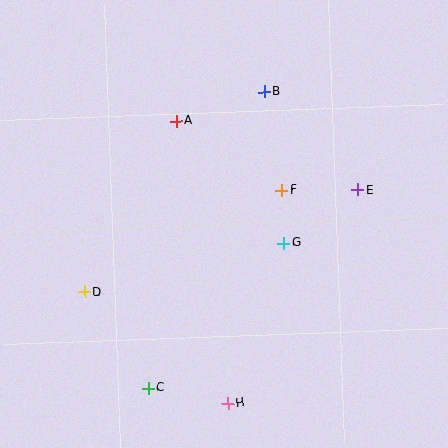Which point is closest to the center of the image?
Point G at (283, 243) is closest to the center.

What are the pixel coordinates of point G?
Point G is at (283, 243).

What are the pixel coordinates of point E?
Point E is at (357, 190).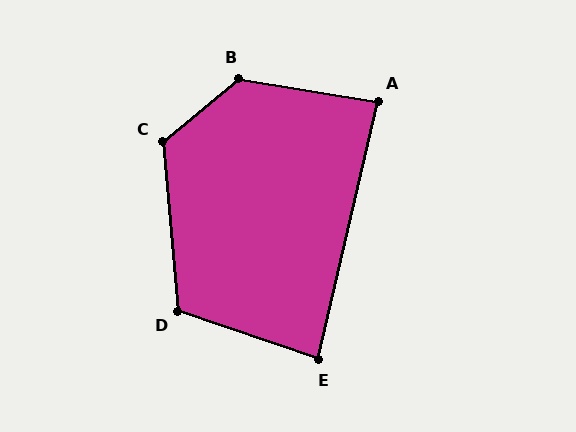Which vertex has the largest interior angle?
B, at approximately 131 degrees.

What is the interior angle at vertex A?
Approximately 86 degrees (approximately right).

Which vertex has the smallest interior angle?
E, at approximately 85 degrees.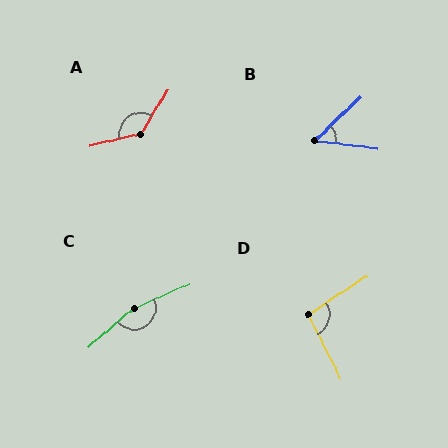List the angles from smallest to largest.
B (51°), D (97°), A (134°), C (163°).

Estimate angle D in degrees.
Approximately 97 degrees.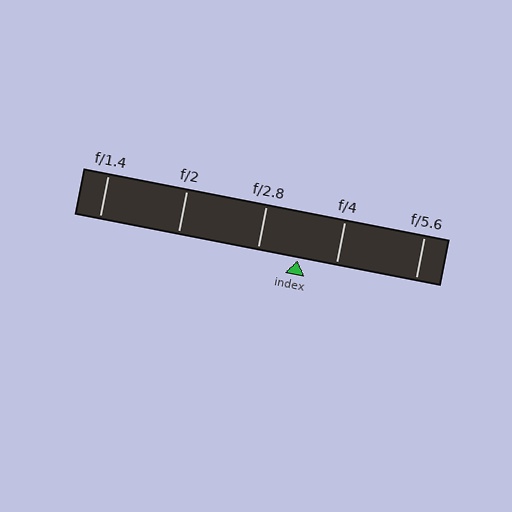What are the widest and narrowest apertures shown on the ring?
The widest aperture shown is f/1.4 and the narrowest is f/5.6.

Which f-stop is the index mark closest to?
The index mark is closest to f/4.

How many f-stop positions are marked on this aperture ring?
There are 5 f-stop positions marked.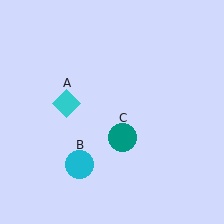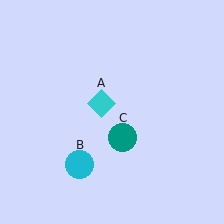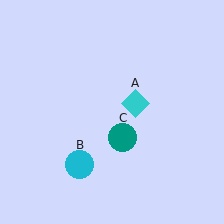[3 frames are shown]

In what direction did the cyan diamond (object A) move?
The cyan diamond (object A) moved right.